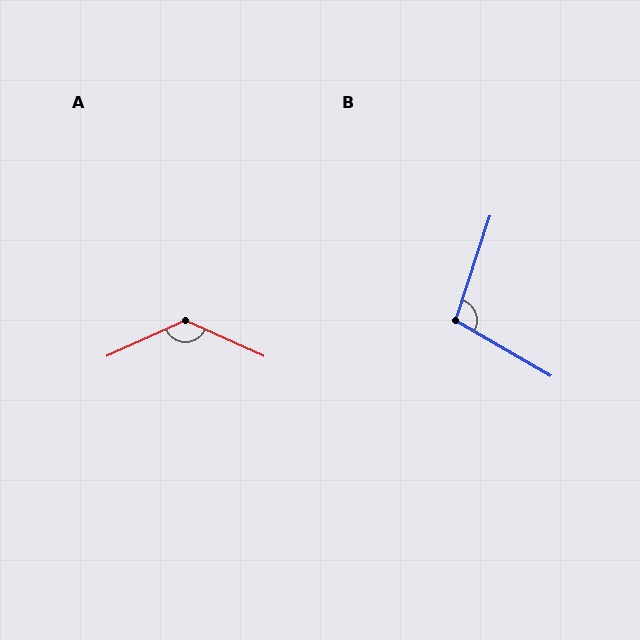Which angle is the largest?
A, at approximately 131 degrees.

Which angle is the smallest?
B, at approximately 102 degrees.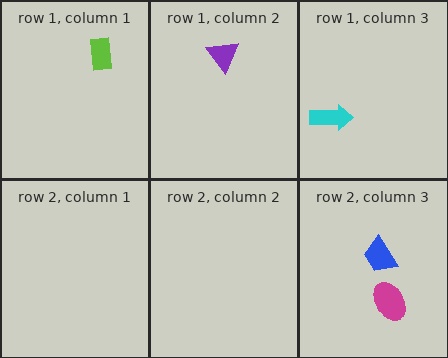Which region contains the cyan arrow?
The row 1, column 3 region.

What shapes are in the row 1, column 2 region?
The purple triangle.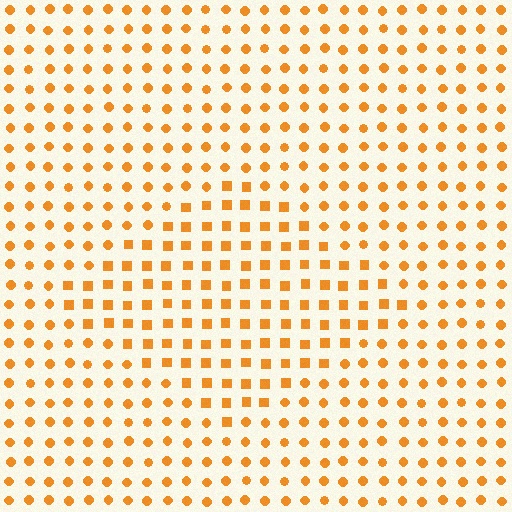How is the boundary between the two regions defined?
The boundary is defined by a change in element shape: squares inside vs. circles outside. All elements share the same color and spacing.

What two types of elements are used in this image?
The image uses squares inside the diamond region and circles outside it.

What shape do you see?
I see a diamond.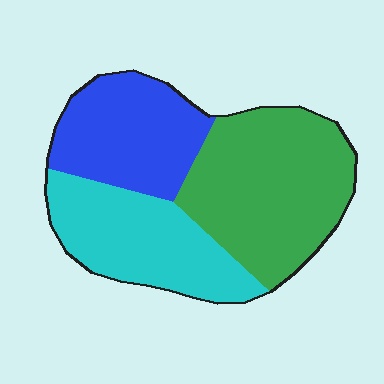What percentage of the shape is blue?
Blue covers around 30% of the shape.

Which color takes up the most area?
Green, at roughly 40%.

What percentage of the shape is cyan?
Cyan covers 30% of the shape.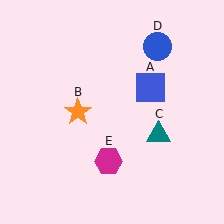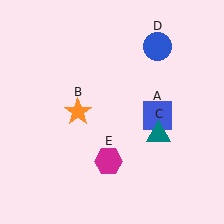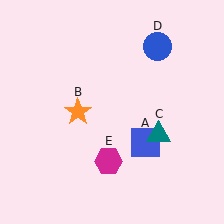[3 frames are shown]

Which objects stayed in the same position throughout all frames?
Orange star (object B) and teal triangle (object C) and blue circle (object D) and magenta hexagon (object E) remained stationary.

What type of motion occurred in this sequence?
The blue square (object A) rotated clockwise around the center of the scene.